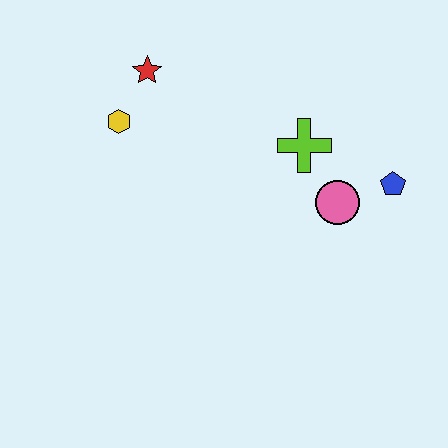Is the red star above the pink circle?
Yes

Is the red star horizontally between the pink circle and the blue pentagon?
No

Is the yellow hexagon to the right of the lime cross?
No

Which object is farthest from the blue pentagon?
The yellow hexagon is farthest from the blue pentagon.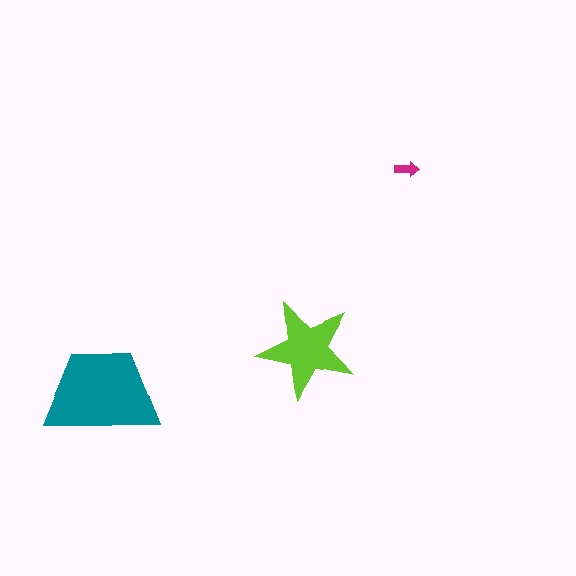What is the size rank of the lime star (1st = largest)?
2nd.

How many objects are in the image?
There are 3 objects in the image.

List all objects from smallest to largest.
The magenta arrow, the lime star, the teal trapezoid.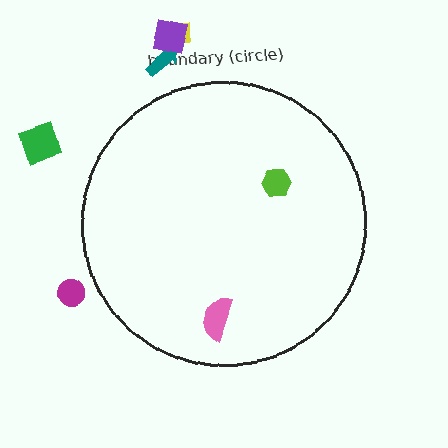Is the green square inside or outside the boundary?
Outside.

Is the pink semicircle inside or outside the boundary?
Inside.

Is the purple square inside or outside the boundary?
Outside.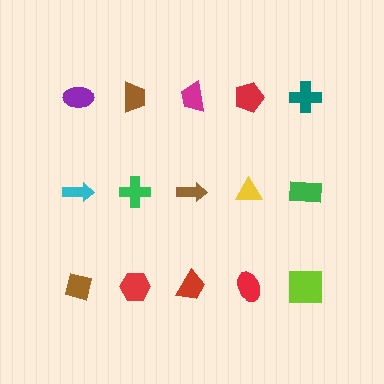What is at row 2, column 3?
A brown arrow.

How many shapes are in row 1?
5 shapes.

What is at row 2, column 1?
A cyan arrow.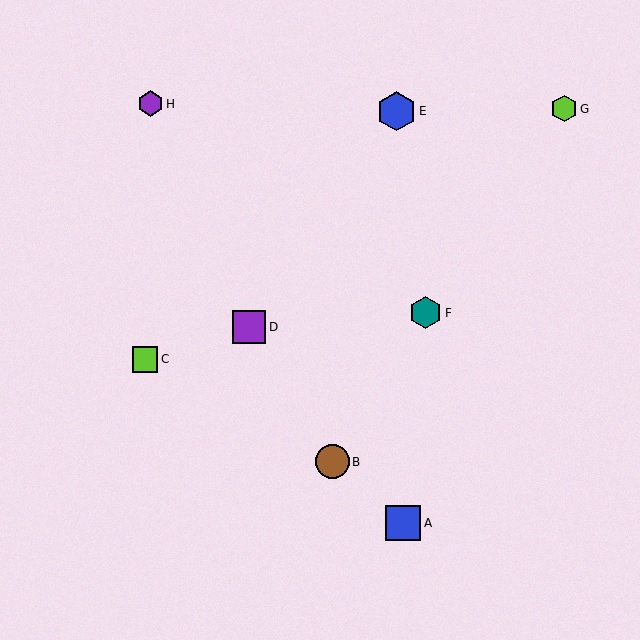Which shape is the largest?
The blue hexagon (labeled E) is the largest.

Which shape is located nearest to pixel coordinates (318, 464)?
The brown circle (labeled B) at (332, 462) is nearest to that location.